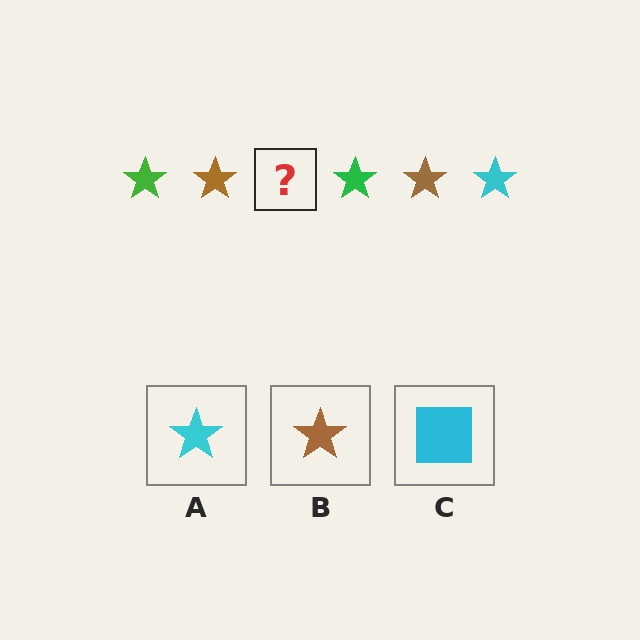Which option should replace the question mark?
Option A.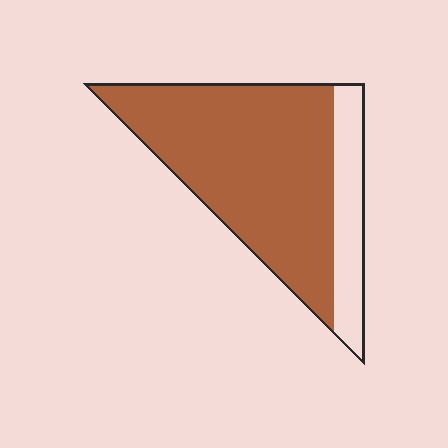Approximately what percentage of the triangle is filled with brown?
Approximately 80%.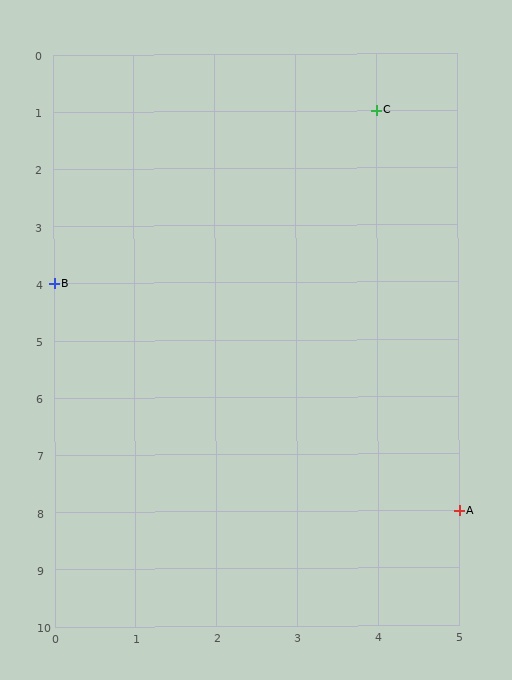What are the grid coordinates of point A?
Point A is at grid coordinates (5, 8).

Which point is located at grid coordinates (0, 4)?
Point B is at (0, 4).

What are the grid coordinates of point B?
Point B is at grid coordinates (0, 4).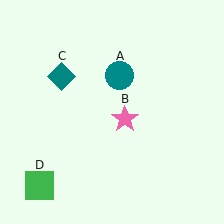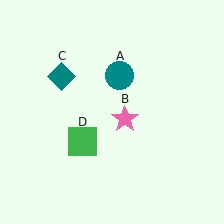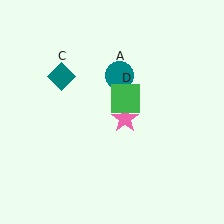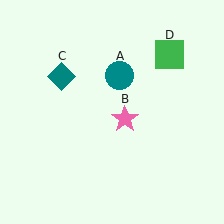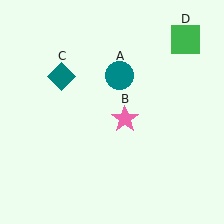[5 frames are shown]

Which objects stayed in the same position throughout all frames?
Teal circle (object A) and pink star (object B) and teal diamond (object C) remained stationary.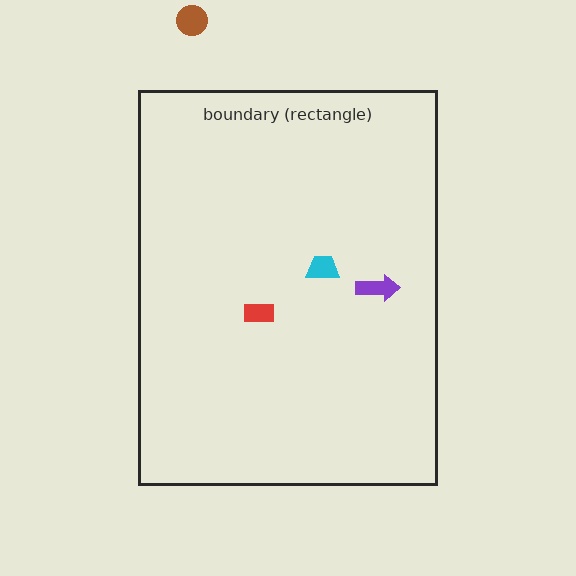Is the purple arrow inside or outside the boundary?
Inside.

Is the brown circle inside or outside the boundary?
Outside.